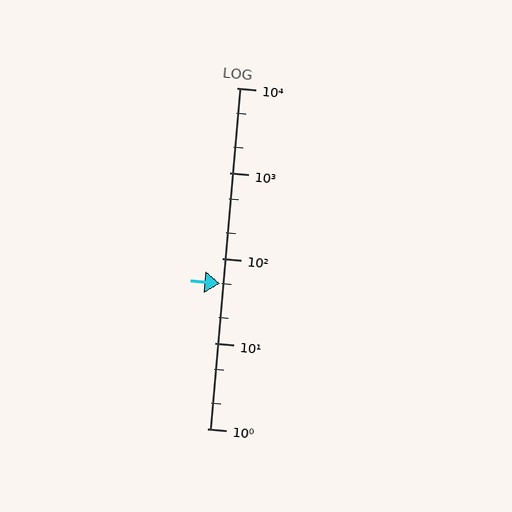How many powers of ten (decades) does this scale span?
The scale spans 4 decades, from 1 to 10000.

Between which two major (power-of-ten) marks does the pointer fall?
The pointer is between 10 and 100.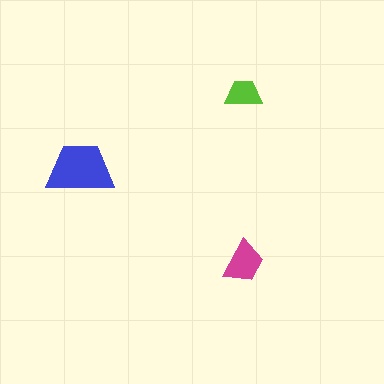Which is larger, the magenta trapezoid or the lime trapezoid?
The magenta one.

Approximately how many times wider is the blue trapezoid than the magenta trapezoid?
About 1.5 times wider.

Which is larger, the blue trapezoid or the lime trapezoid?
The blue one.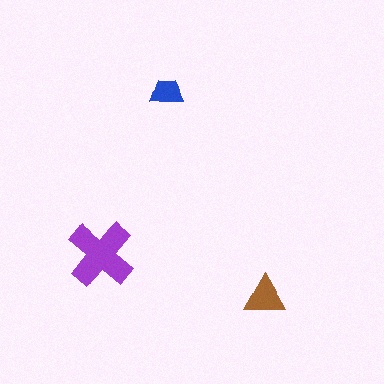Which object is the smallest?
The blue trapezoid.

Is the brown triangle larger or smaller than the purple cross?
Smaller.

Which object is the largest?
The purple cross.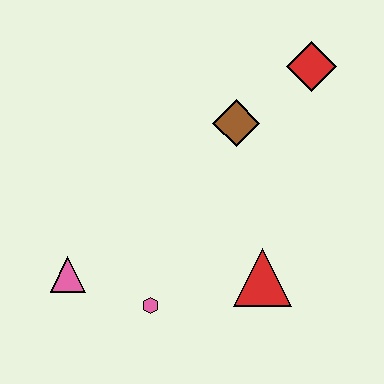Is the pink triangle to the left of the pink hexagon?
Yes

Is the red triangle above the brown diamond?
No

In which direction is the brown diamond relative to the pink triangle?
The brown diamond is to the right of the pink triangle.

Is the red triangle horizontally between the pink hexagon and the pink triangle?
No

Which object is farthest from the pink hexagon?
The red diamond is farthest from the pink hexagon.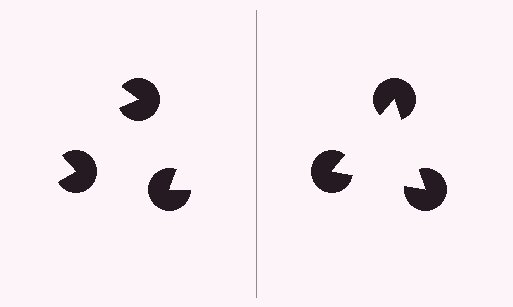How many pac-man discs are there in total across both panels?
6 — 3 on each side.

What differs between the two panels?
The pac-man discs are positioned identically on both sides; only the wedge orientations differ. On the right they align to a triangle; on the left they are misaligned.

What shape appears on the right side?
An illusory triangle.